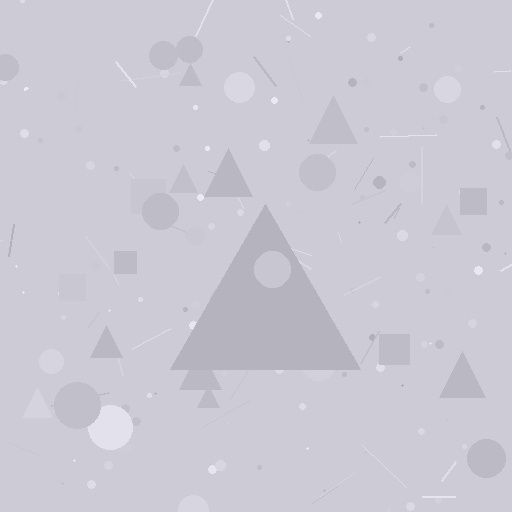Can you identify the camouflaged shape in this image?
The camouflaged shape is a triangle.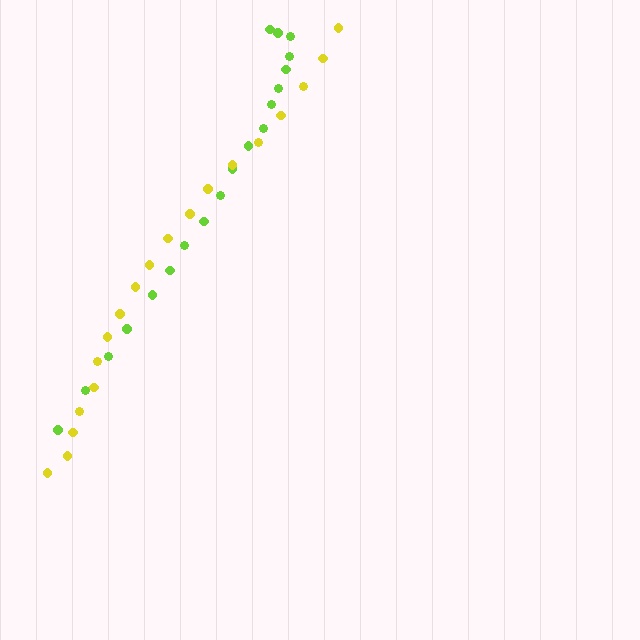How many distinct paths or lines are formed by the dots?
There are 2 distinct paths.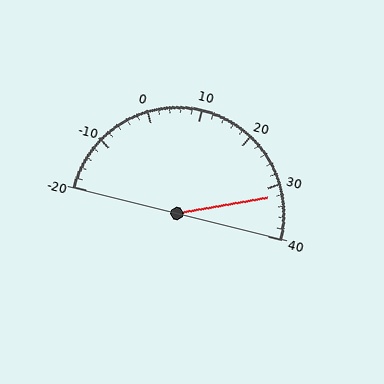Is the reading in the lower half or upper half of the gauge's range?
The reading is in the upper half of the range (-20 to 40).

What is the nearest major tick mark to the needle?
The nearest major tick mark is 30.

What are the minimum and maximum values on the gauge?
The gauge ranges from -20 to 40.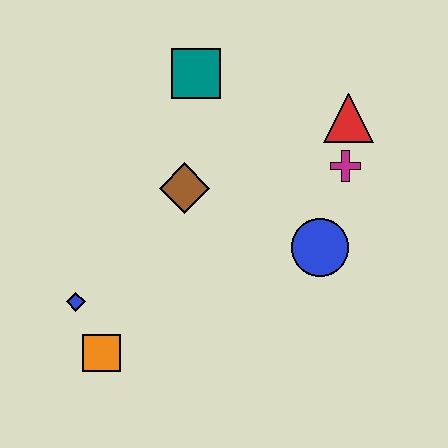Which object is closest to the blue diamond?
The orange square is closest to the blue diamond.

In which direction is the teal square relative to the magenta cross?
The teal square is to the left of the magenta cross.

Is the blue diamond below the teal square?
Yes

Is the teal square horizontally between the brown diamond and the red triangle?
Yes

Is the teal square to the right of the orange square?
Yes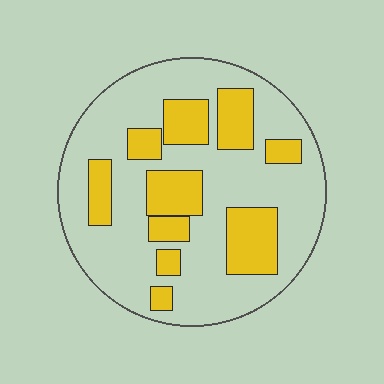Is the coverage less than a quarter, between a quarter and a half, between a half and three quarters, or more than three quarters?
Between a quarter and a half.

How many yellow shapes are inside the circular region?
10.